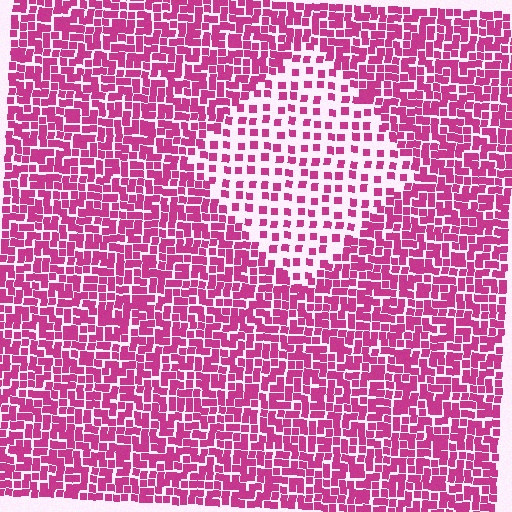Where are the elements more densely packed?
The elements are more densely packed outside the diamond boundary.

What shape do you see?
I see a diamond.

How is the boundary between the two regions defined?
The boundary is defined by a change in element density (approximately 2.3x ratio). All elements are the same color, size, and shape.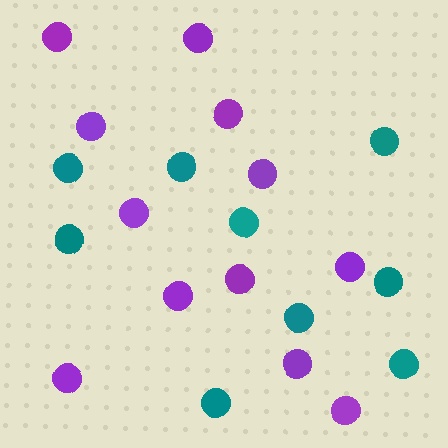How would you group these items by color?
There are 2 groups: one group of teal circles (9) and one group of purple circles (12).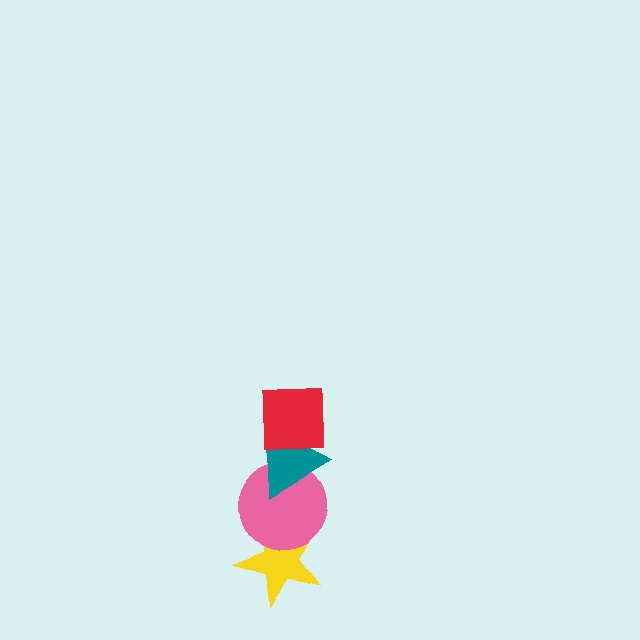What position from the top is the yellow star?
The yellow star is 4th from the top.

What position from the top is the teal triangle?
The teal triangle is 2nd from the top.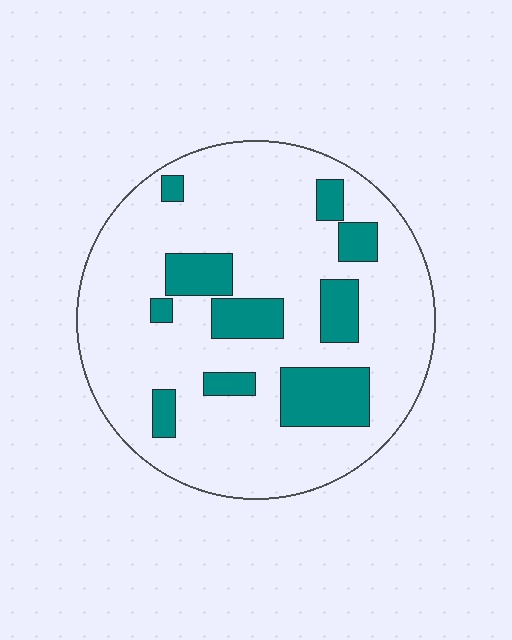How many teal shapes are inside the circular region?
10.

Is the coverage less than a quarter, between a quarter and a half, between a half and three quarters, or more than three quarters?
Less than a quarter.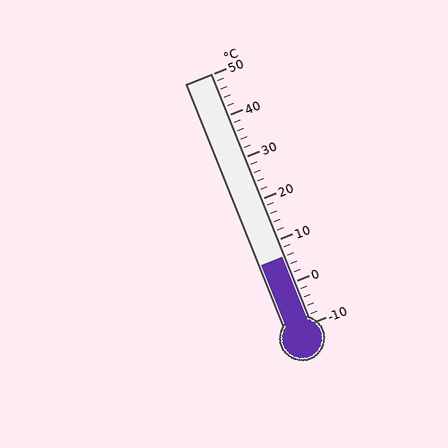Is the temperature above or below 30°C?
The temperature is below 30°C.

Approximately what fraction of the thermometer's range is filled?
The thermometer is filled to approximately 25% of its range.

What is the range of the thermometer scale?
The thermometer scale ranges from -10°C to 50°C.